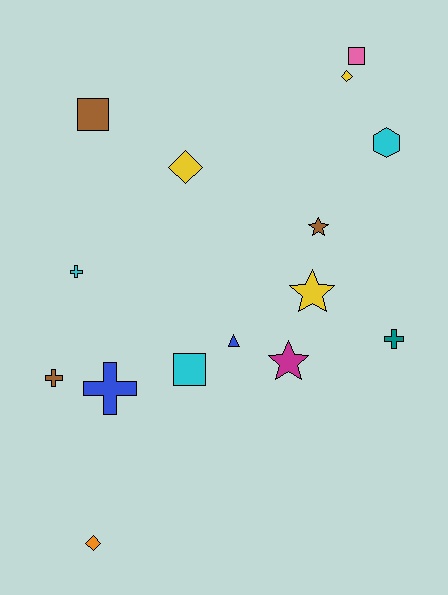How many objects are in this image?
There are 15 objects.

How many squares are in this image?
There are 3 squares.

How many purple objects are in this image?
There are no purple objects.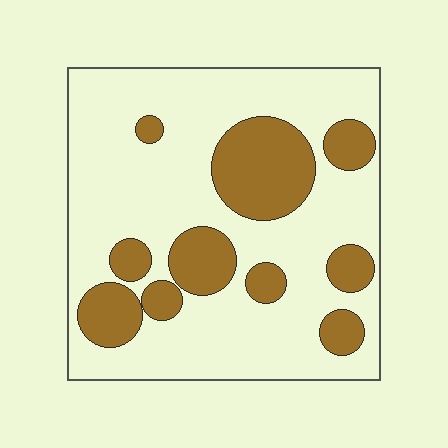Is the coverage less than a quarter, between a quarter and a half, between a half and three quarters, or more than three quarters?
Between a quarter and a half.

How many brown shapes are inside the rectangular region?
10.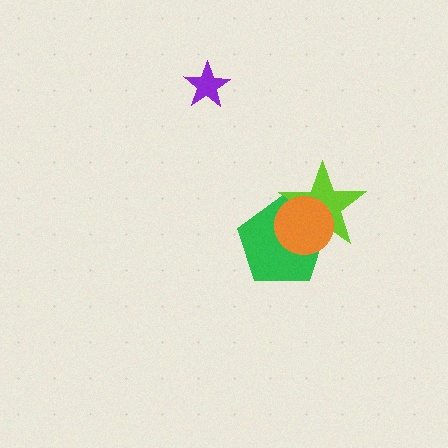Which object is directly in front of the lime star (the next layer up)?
The green pentagon is directly in front of the lime star.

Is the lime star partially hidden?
Yes, it is partially covered by another shape.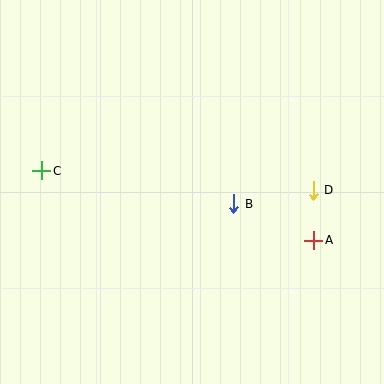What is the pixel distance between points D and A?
The distance between D and A is 50 pixels.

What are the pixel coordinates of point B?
Point B is at (234, 204).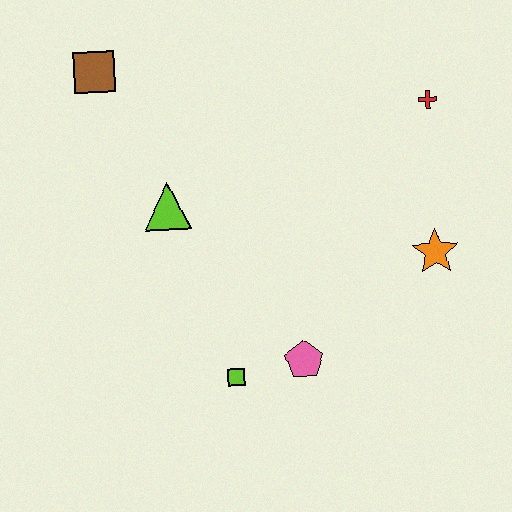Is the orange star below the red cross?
Yes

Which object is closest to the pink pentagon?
The lime square is closest to the pink pentagon.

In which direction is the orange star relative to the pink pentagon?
The orange star is to the right of the pink pentagon.